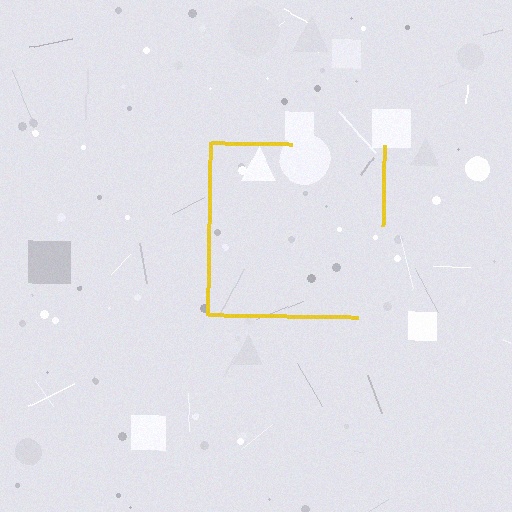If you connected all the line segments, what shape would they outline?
They would outline a square.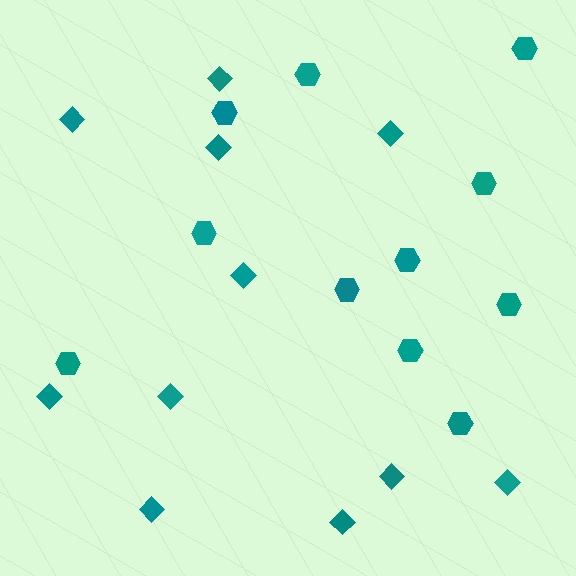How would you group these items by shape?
There are 2 groups: one group of diamonds (11) and one group of hexagons (11).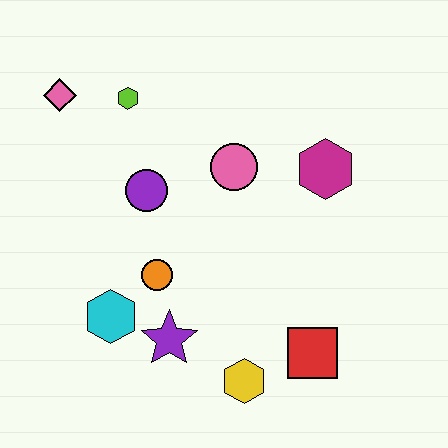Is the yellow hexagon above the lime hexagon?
No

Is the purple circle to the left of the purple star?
Yes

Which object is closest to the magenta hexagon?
The pink circle is closest to the magenta hexagon.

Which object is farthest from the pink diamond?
The red square is farthest from the pink diamond.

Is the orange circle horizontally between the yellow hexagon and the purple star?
No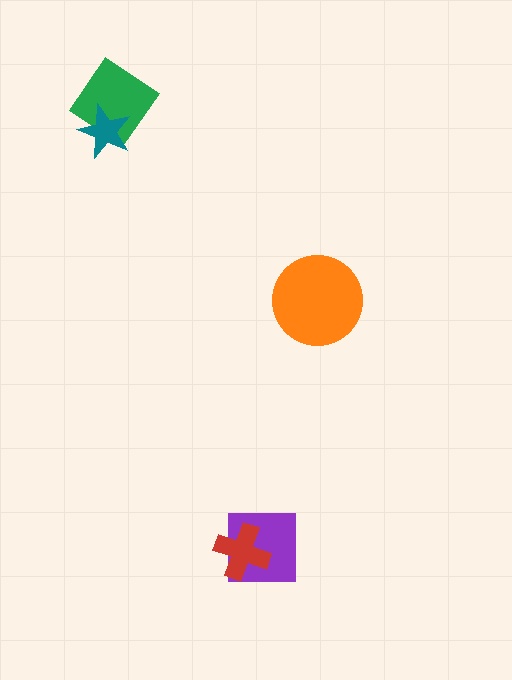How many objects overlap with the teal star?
1 object overlaps with the teal star.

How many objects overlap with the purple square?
1 object overlaps with the purple square.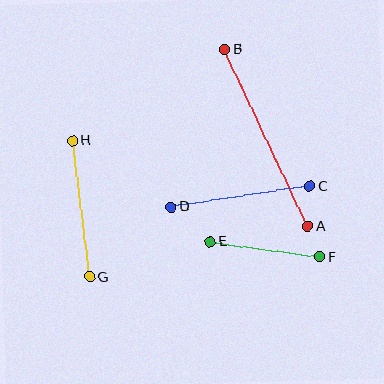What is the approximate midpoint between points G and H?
The midpoint is at approximately (81, 209) pixels.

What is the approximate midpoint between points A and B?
The midpoint is at approximately (266, 138) pixels.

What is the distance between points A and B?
The distance is approximately 196 pixels.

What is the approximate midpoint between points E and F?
The midpoint is at approximately (265, 249) pixels.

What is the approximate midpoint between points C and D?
The midpoint is at approximately (240, 197) pixels.